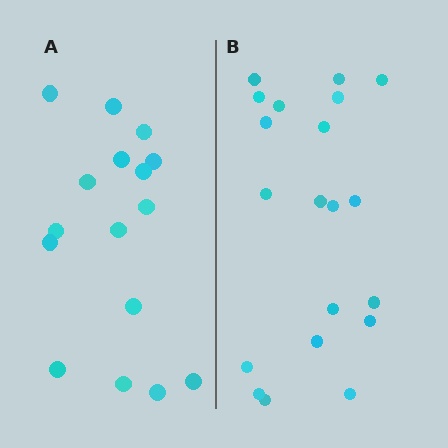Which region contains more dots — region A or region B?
Region B (the right region) has more dots.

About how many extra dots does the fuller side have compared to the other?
Region B has about 4 more dots than region A.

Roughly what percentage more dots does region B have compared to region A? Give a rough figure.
About 25% more.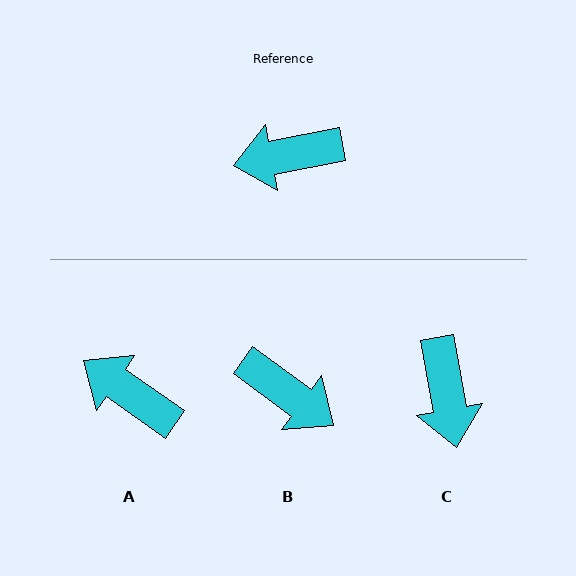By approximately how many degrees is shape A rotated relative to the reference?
Approximately 45 degrees clockwise.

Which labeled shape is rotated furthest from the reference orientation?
B, about 133 degrees away.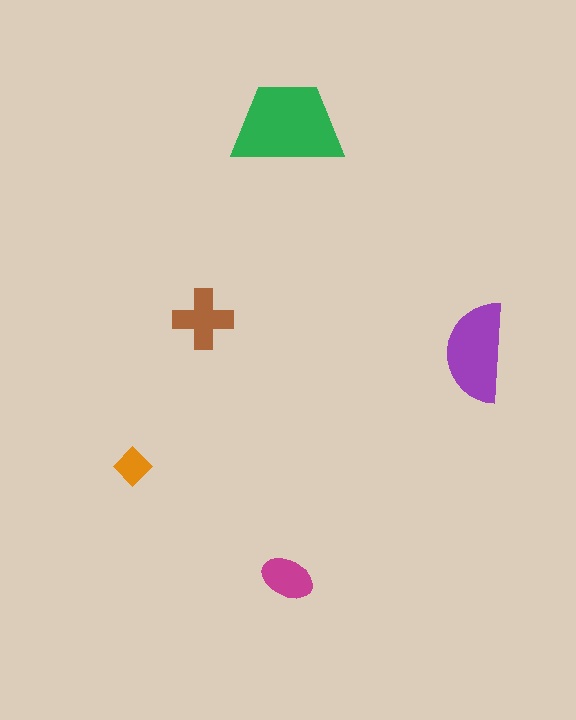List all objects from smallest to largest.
The orange diamond, the magenta ellipse, the brown cross, the purple semicircle, the green trapezoid.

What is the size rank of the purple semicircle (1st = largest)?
2nd.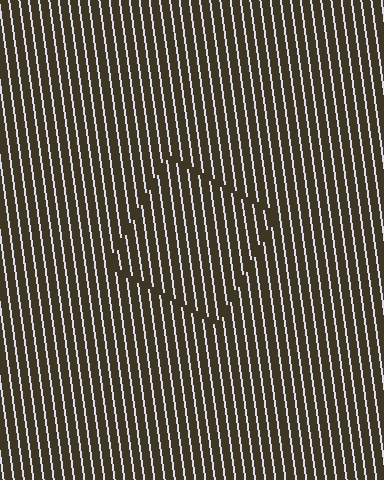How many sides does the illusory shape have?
4 sides — the line-ends trace a square.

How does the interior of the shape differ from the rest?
The interior of the shape contains the same grating, shifted by half a period — the contour is defined by the phase discontinuity where line-ends from the inner and outer gratings abut.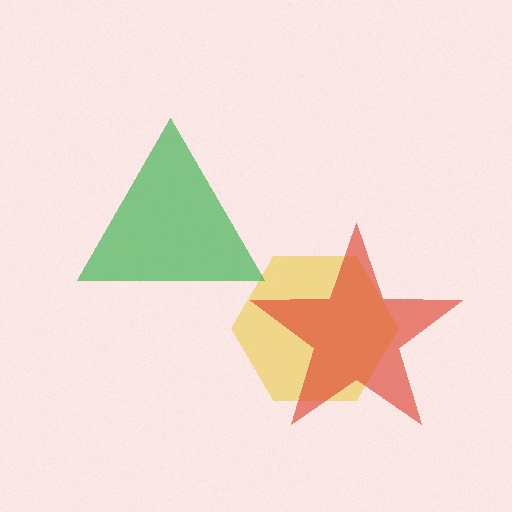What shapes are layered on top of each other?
The layered shapes are: a yellow hexagon, a red star, a green triangle.